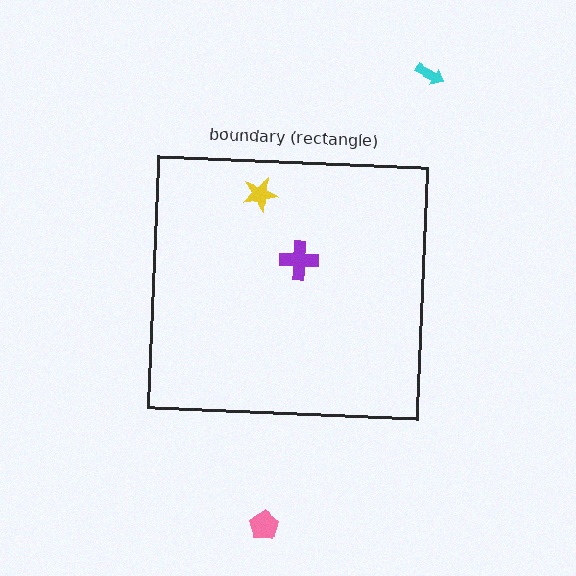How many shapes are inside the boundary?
2 inside, 2 outside.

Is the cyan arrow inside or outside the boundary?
Outside.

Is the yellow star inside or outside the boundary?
Inside.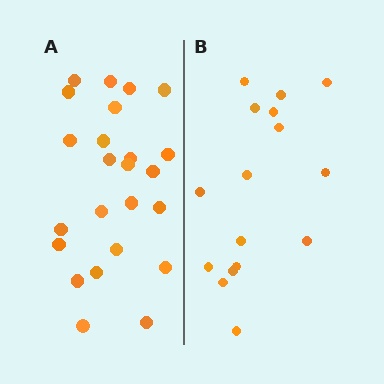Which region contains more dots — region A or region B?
Region A (the left region) has more dots.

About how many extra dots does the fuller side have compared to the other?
Region A has roughly 8 or so more dots than region B.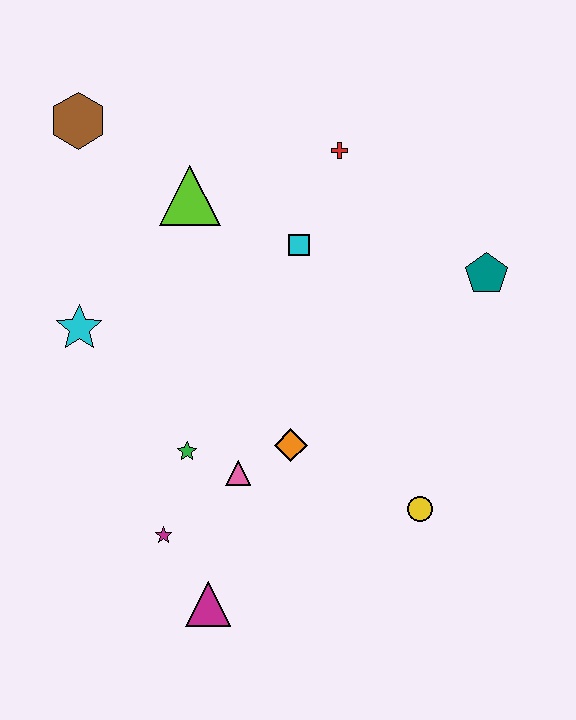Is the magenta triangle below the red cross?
Yes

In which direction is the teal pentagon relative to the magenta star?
The teal pentagon is to the right of the magenta star.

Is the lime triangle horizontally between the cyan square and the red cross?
No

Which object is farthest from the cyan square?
The magenta triangle is farthest from the cyan square.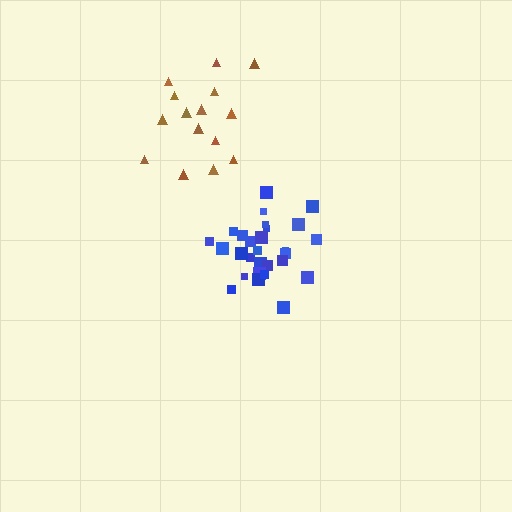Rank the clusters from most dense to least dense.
blue, brown.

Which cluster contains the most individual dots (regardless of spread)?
Blue (28).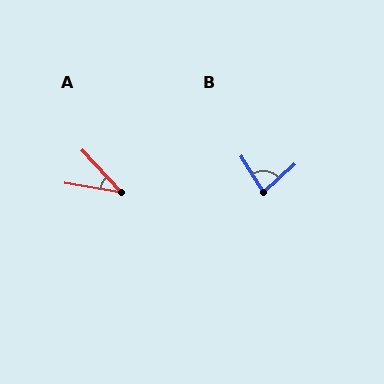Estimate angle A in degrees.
Approximately 38 degrees.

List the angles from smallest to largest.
A (38°), B (79°).